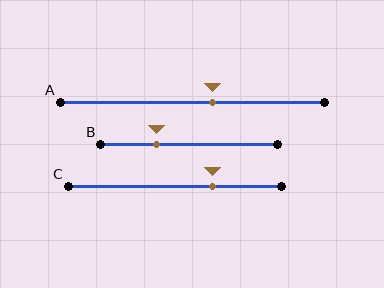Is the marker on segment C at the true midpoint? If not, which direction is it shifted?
No, the marker on segment C is shifted to the right by about 17% of the segment length.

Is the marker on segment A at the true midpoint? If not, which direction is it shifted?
No, the marker on segment A is shifted to the right by about 8% of the segment length.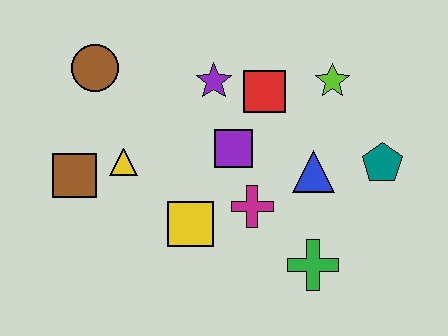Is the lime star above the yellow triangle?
Yes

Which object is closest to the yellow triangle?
The brown square is closest to the yellow triangle.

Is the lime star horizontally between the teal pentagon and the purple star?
Yes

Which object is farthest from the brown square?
The teal pentagon is farthest from the brown square.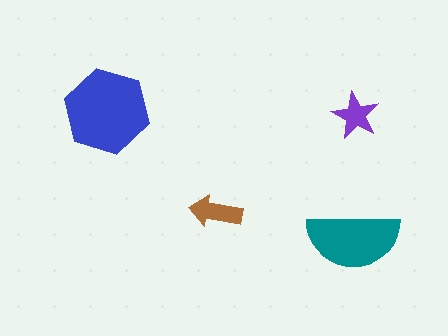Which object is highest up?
The blue hexagon is topmost.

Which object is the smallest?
The purple star.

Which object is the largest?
The blue hexagon.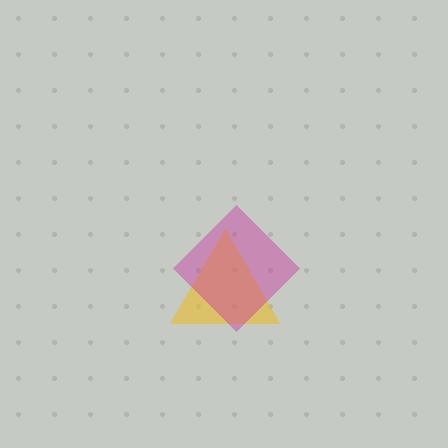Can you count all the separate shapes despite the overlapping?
Yes, there are 2 separate shapes.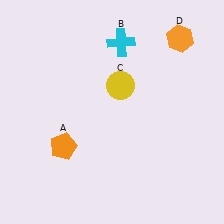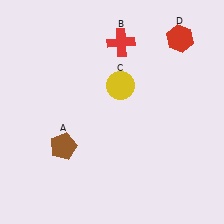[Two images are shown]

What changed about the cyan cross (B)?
In Image 1, B is cyan. In Image 2, it changed to red.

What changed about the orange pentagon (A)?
In Image 1, A is orange. In Image 2, it changed to brown.